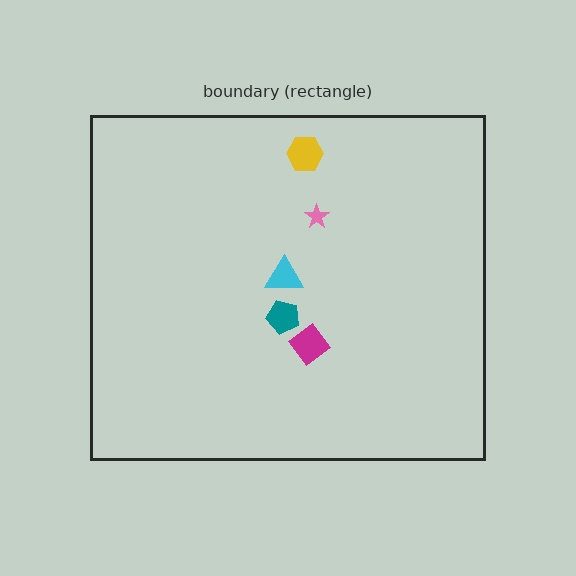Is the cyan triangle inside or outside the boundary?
Inside.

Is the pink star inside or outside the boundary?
Inside.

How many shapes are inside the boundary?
5 inside, 0 outside.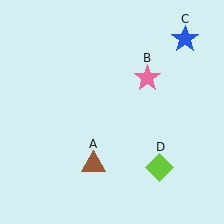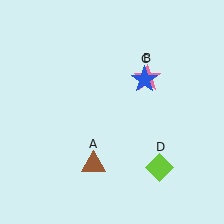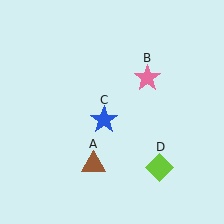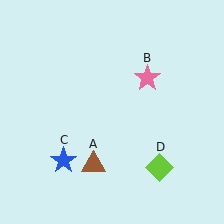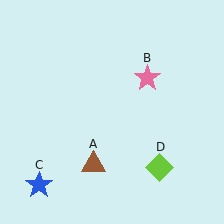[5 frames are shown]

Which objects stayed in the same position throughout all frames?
Brown triangle (object A) and pink star (object B) and lime diamond (object D) remained stationary.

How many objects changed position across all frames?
1 object changed position: blue star (object C).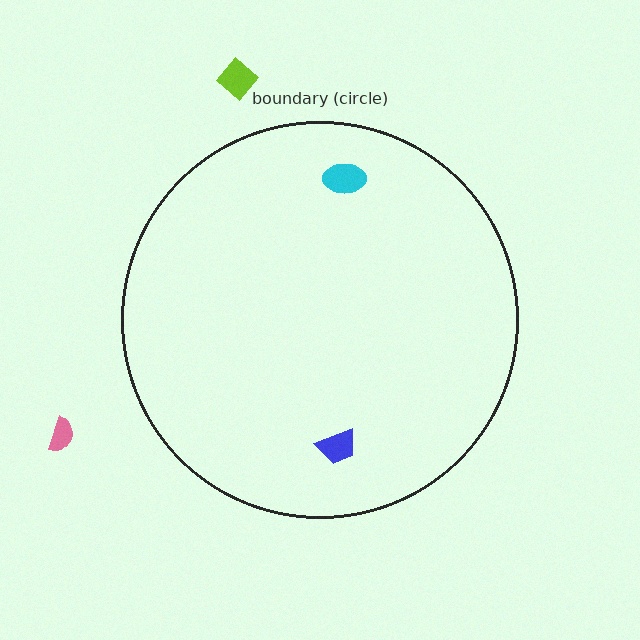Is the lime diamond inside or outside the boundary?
Outside.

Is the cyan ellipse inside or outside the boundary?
Inside.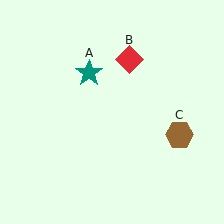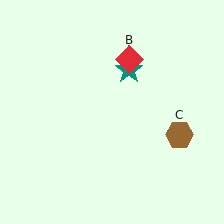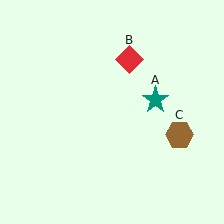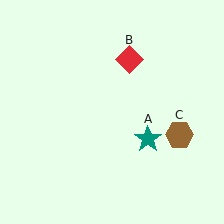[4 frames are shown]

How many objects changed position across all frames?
1 object changed position: teal star (object A).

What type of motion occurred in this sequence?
The teal star (object A) rotated clockwise around the center of the scene.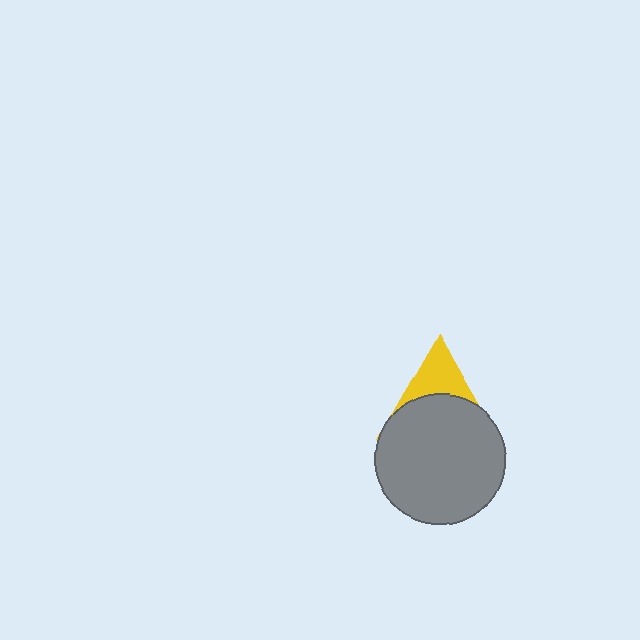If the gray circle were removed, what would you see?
You would see the complete yellow triangle.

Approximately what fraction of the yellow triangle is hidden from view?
Roughly 64% of the yellow triangle is hidden behind the gray circle.